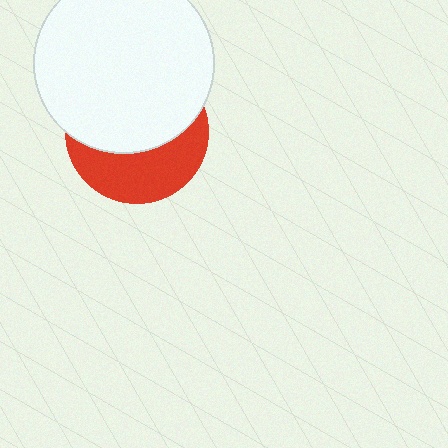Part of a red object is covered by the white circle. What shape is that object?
It is a circle.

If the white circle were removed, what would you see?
You would see the complete red circle.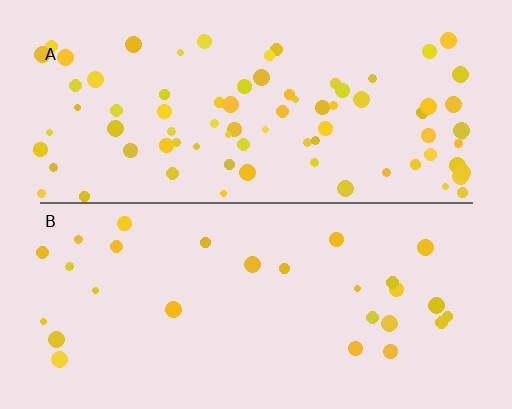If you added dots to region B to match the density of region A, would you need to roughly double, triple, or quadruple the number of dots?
Approximately triple.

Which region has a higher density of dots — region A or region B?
A (the top).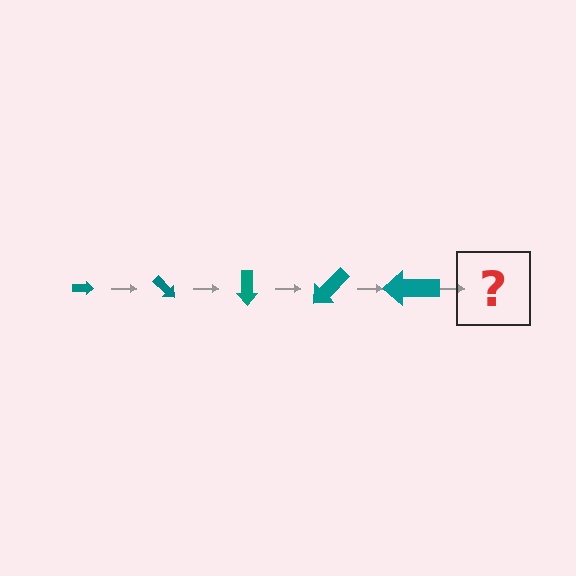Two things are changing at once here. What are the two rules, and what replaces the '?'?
The two rules are that the arrow grows larger each step and it rotates 45 degrees each step. The '?' should be an arrow, larger than the previous one and rotated 225 degrees from the start.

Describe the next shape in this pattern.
It should be an arrow, larger than the previous one and rotated 225 degrees from the start.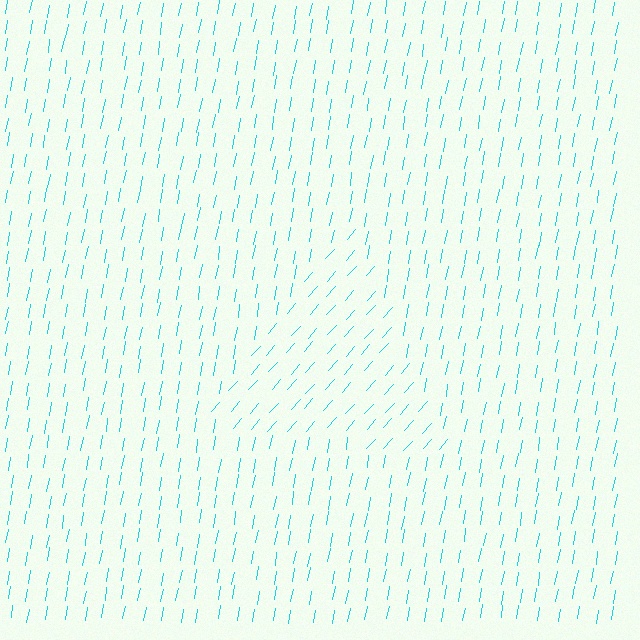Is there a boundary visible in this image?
Yes, there is a texture boundary formed by a change in line orientation.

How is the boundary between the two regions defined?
The boundary is defined purely by a change in line orientation (approximately 31 degrees difference). All lines are the same color and thickness.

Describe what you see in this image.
The image is filled with small cyan line segments. A triangle region in the image has lines oriented differently from the surrounding lines, creating a visible texture boundary.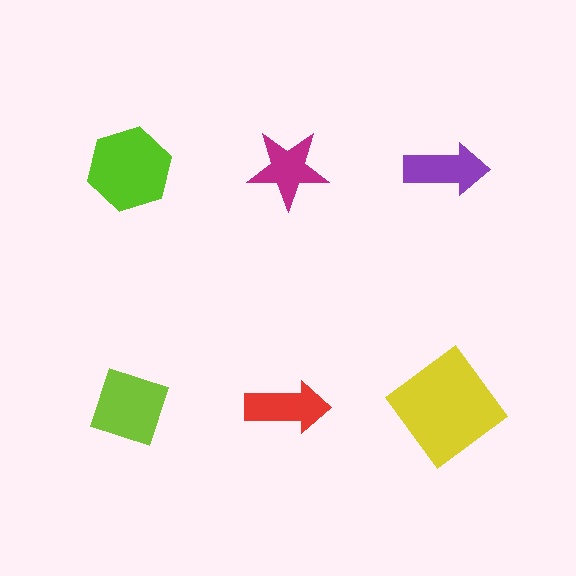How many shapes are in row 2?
3 shapes.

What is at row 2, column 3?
A yellow diamond.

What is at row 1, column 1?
A lime hexagon.